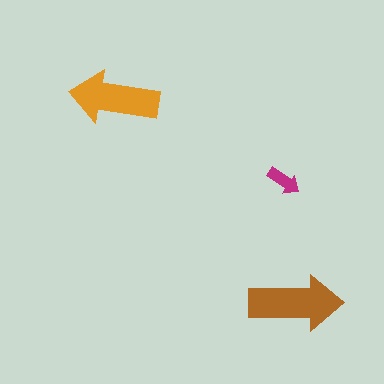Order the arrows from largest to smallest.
the brown one, the orange one, the magenta one.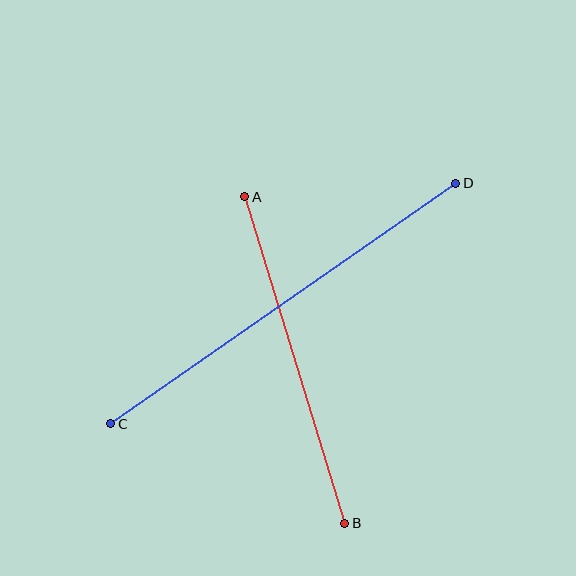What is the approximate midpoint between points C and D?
The midpoint is at approximately (283, 303) pixels.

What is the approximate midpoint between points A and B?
The midpoint is at approximately (295, 360) pixels.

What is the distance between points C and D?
The distance is approximately 420 pixels.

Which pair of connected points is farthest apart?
Points C and D are farthest apart.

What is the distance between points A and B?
The distance is approximately 341 pixels.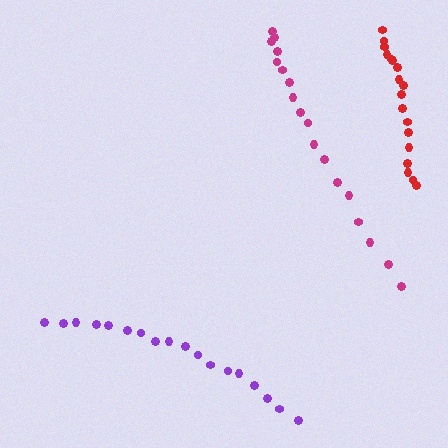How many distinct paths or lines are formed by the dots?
There are 3 distinct paths.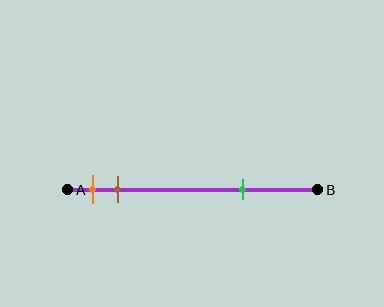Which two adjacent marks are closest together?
The orange and brown marks are the closest adjacent pair.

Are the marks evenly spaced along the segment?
No, the marks are not evenly spaced.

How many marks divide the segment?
There are 3 marks dividing the segment.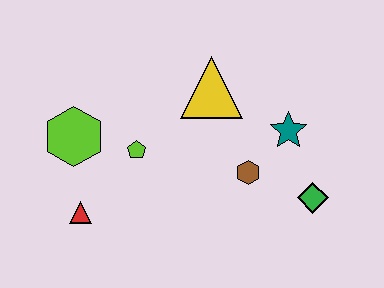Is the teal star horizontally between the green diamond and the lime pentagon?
Yes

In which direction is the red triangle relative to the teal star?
The red triangle is to the left of the teal star.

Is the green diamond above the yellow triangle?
No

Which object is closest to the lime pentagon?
The lime hexagon is closest to the lime pentagon.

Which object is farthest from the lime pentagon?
The green diamond is farthest from the lime pentagon.